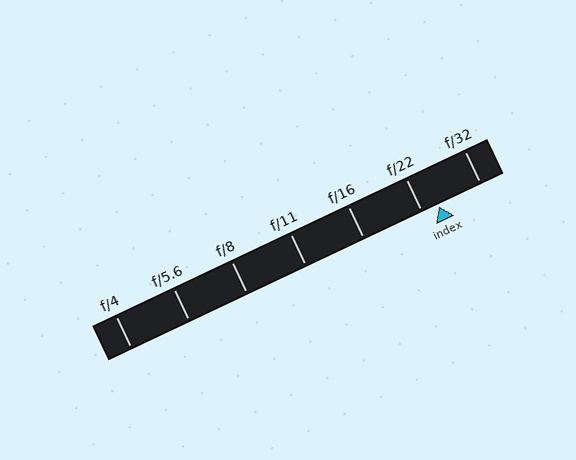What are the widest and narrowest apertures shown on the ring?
The widest aperture shown is f/4 and the narrowest is f/32.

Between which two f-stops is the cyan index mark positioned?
The index mark is between f/22 and f/32.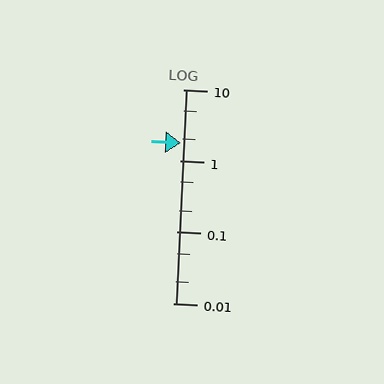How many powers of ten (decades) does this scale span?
The scale spans 3 decades, from 0.01 to 10.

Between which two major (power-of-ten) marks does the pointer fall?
The pointer is between 1 and 10.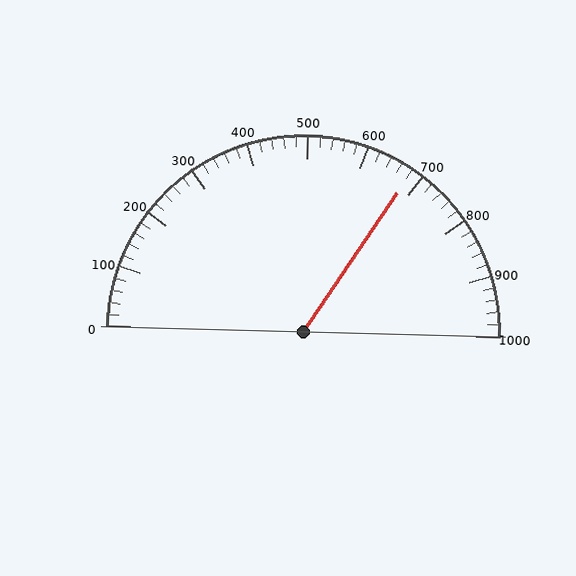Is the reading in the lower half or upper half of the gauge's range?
The reading is in the upper half of the range (0 to 1000).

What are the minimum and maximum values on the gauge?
The gauge ranges from 0 to 1000.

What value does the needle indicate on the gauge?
The needle indicates approximately 680.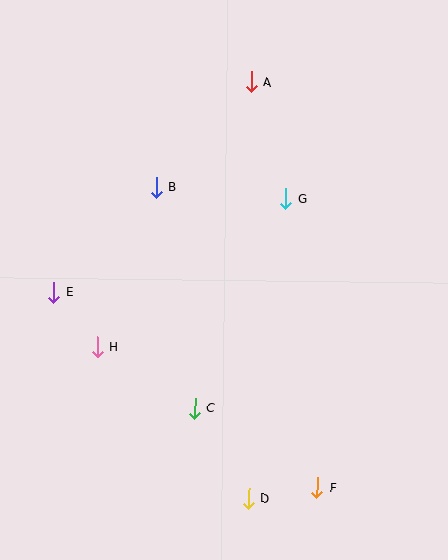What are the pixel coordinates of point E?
Point E is at (54, 292).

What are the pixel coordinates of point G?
Point G is at (286, 199).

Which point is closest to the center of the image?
Point G at (286, 199) is closest to the center.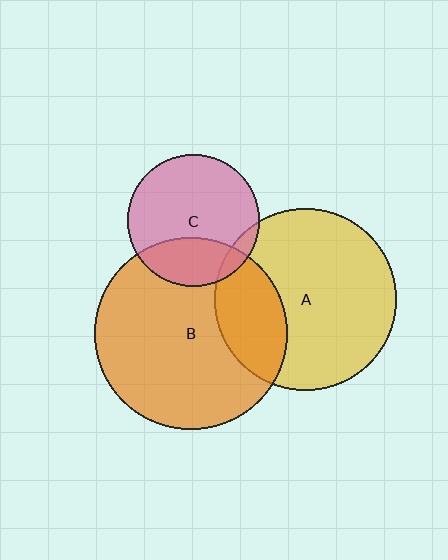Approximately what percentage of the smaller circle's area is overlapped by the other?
Approximately 10%.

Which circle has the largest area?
Circle B (orange).